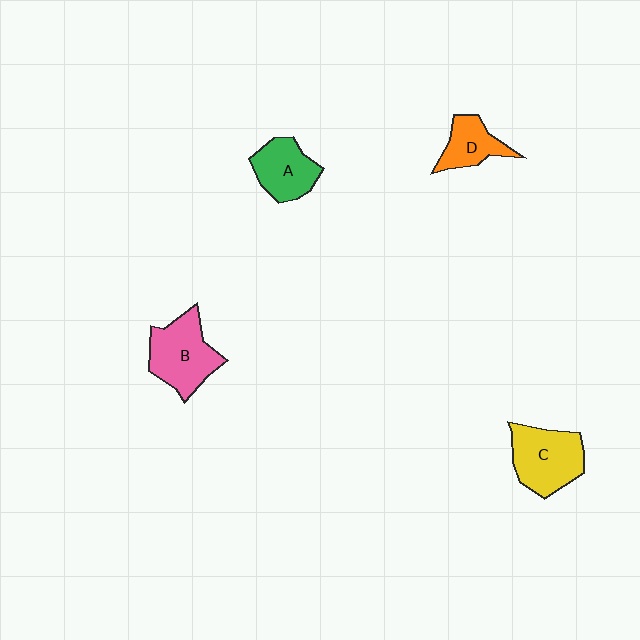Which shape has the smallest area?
Shape D (orange).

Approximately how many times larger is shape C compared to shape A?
Approximately 1.3 times.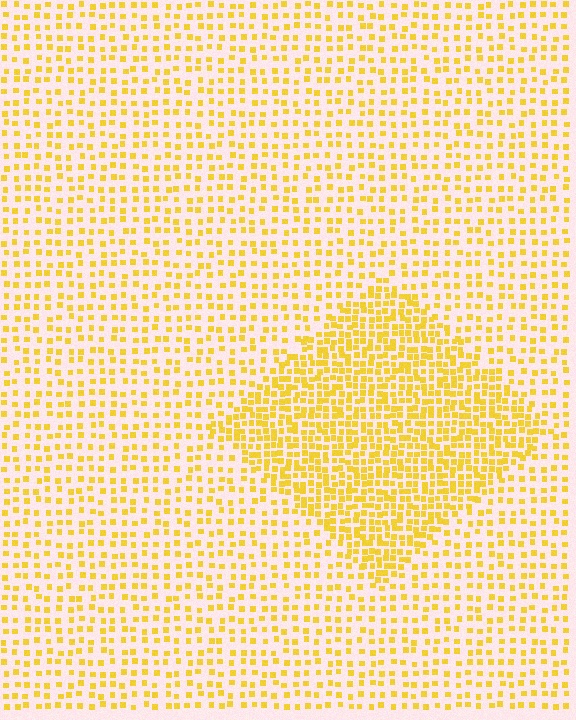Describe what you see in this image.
The image contains small yellow elements arranged at two different densities. A diamond-shaped region is visible where the elements are more densely packed than the surrounding area.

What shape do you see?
I see a diamond.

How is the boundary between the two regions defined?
The boundary is defined by a change in element density (approximately 2.1x ratio). All elements are the same color, size, and shape.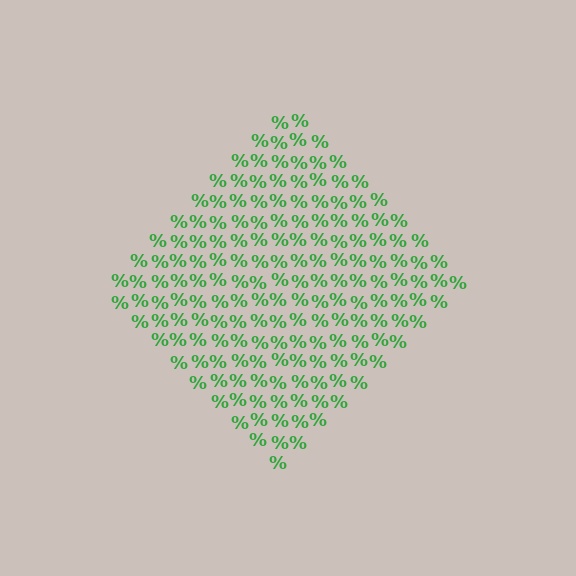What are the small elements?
The small elements are percent signs.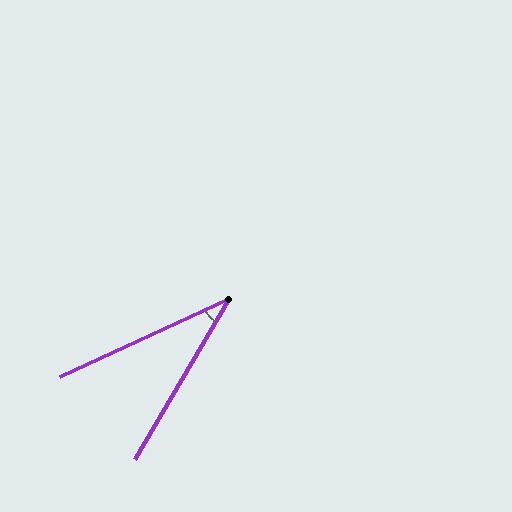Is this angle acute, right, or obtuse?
It is acute.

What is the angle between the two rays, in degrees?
Approximately 35 degrees.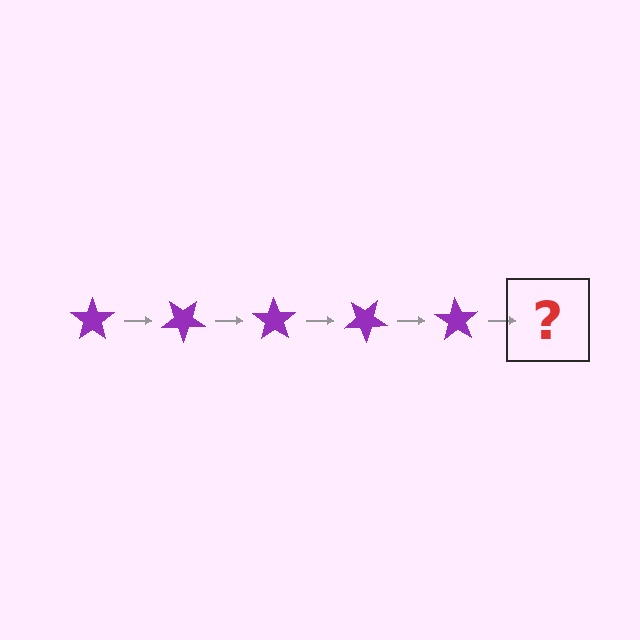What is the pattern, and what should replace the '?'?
The pattern is that the star rotates 35 degrees each step. The '?' should be a purple star rotated 175 degrees.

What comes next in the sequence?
The next element should be a purple star rotated 175 degrees.